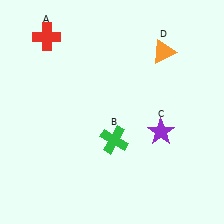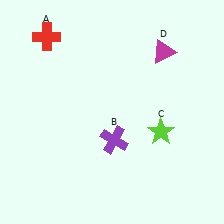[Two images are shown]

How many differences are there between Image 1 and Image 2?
There are 3 differences between the two images.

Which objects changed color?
B changed from green to purple. C changed from purple to lime. D changed from orange to magenta.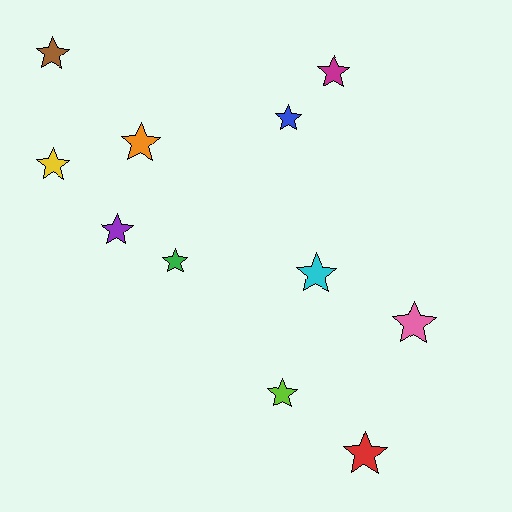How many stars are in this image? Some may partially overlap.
There are 11 stars.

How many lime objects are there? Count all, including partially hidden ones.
There is 1 lime object.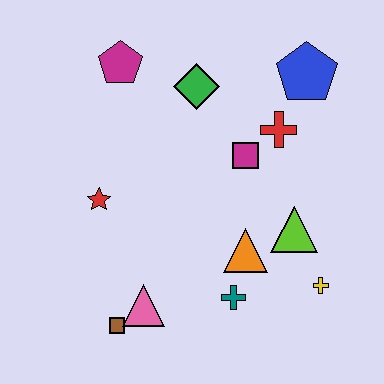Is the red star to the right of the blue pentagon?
No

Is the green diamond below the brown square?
No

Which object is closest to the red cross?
The magenta square is closest to the red cross.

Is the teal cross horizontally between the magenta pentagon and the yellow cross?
Yes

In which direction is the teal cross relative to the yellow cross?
The teal cross is to the left of the yellow cross.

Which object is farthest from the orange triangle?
The magenta pentagon is farthest from the orange triangle.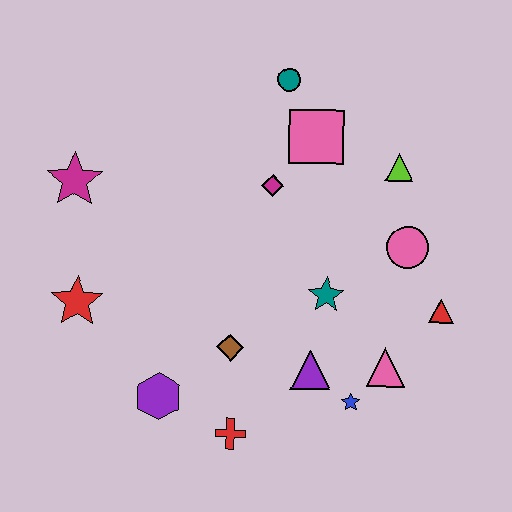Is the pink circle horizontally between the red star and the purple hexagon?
No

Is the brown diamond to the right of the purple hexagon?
Yes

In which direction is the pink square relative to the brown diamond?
The pink square is above the brown diamond.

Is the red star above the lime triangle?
No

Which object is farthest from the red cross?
The teal circle is farthest from the red cross.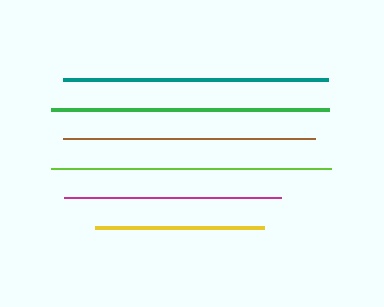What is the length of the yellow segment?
The yellow segment is approximately 170 pixels long.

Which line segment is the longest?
The lime line is the longest at approximately 280 pixels.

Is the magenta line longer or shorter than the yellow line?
The magenta line is longer than the yellow line.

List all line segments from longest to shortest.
From longest to shortest: lime, green, teal, brown, magenta, yellow.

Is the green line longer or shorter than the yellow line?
The green line is longer than the yellow line.